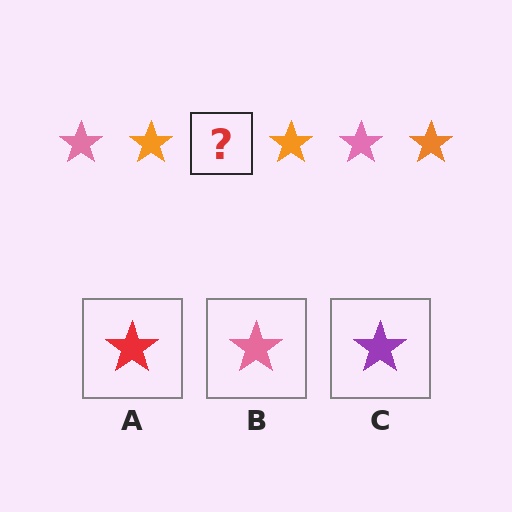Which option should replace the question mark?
Option B.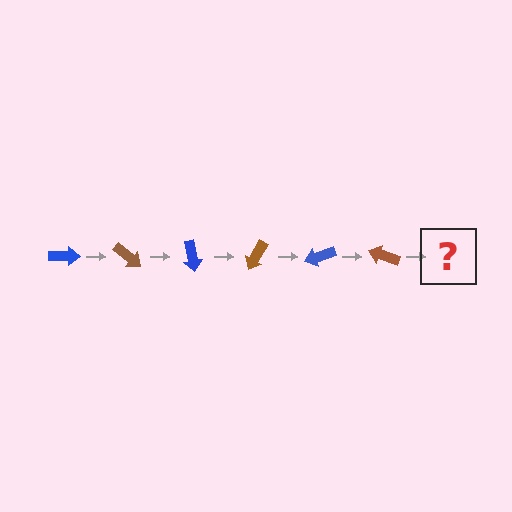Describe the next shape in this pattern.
It should be a blue arrow, rotated 240 degrees from the start.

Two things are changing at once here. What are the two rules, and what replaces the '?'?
The two rules are that it rotates 40 degrees each step and the color cycles through blue and brown. The '?' should be a blue arrow, rotated 240 degrees from the start.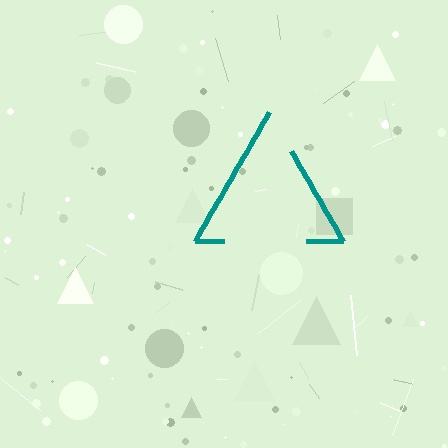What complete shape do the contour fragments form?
The contour fragments form a triangle.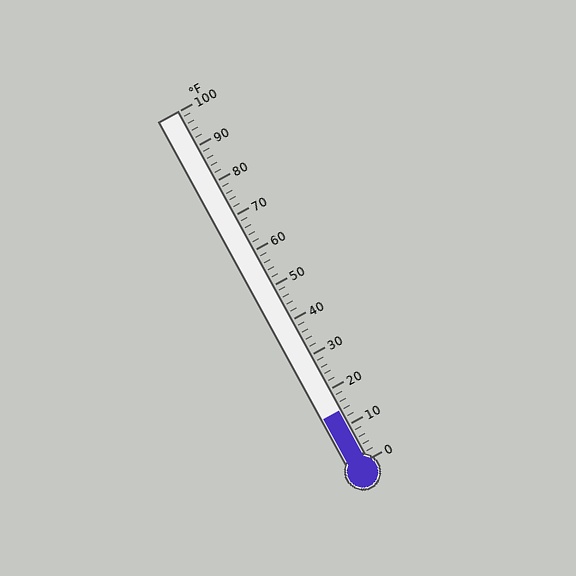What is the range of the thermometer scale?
The thermometer scale ranges from 0°F to 100°F.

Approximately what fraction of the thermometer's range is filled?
The thermometer is filled to approximately 15% of its range.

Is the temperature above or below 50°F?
The temperature is below 50°F.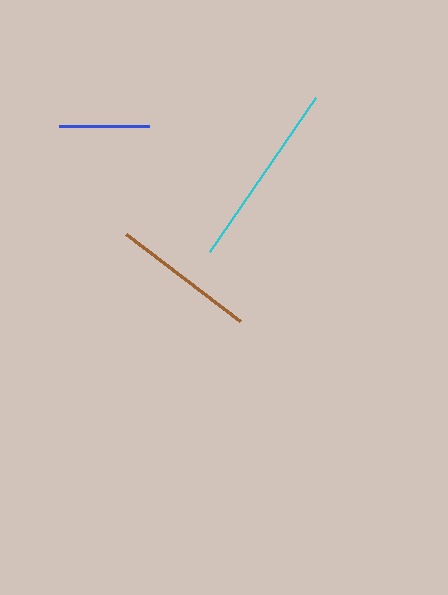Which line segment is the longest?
The cyan line is the longest at approximately 187 pixels.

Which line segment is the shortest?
The blue line is the shortest at approximately 90 pixels.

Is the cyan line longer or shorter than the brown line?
The cyan line is longer than the brown line.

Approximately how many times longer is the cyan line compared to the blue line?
The cyan line is approximately 2.1 times the length of the blue line.